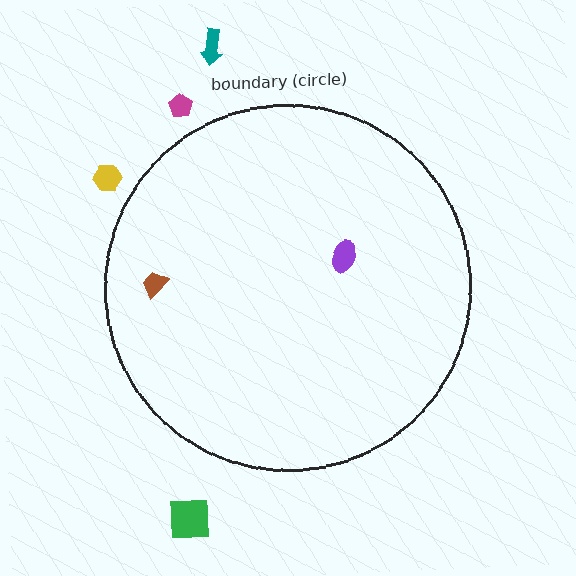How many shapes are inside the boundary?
2 inside, 4 outside.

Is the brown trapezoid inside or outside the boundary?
Inside.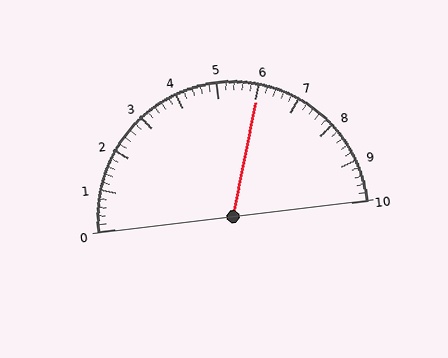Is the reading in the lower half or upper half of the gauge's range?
The reading is in the upper half of the range (0 to 10).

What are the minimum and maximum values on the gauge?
The gauge ranges from 0 to 10.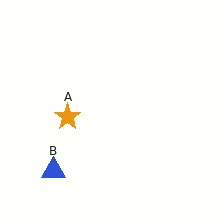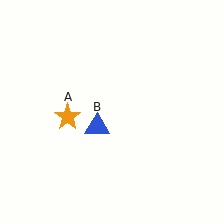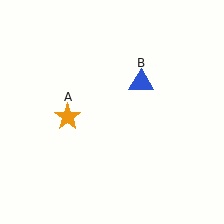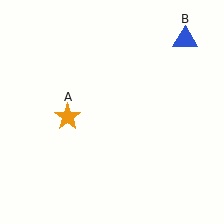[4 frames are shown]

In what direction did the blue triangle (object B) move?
The blue triangle (object B) moved up and to the right.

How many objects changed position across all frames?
1 object changed position: blue triangle (object B).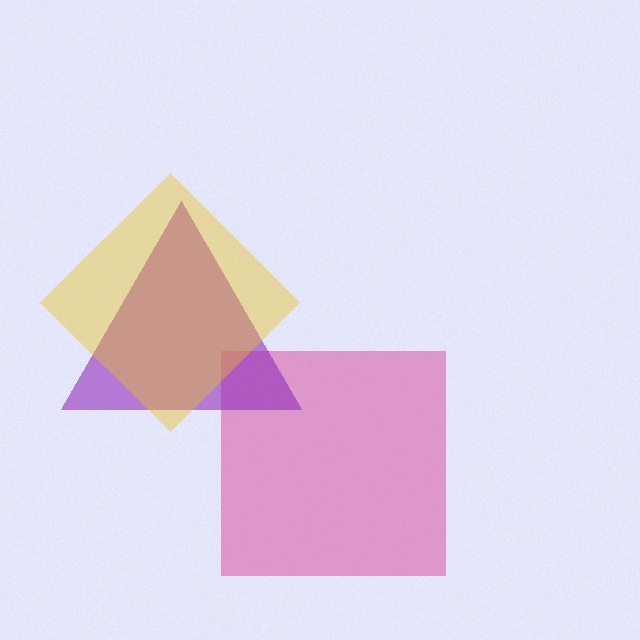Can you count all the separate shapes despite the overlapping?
Yes, there are 3 separate shapes.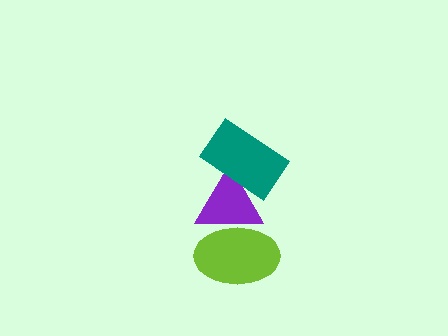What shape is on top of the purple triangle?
The teal rectangle is on top of the purple triangle.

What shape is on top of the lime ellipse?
The purple triangle is on top of the lime ellipse.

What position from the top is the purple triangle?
The purple triangle is 2nd from the top.